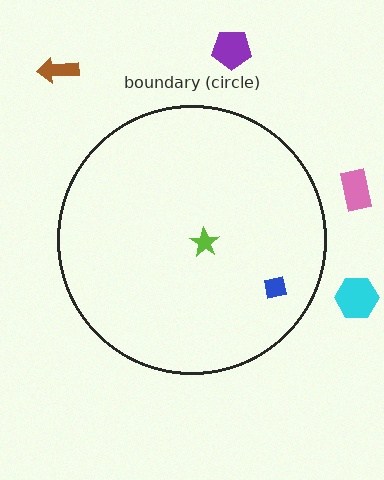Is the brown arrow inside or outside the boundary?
Outside.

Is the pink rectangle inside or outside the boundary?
Outside.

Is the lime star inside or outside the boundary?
Inside.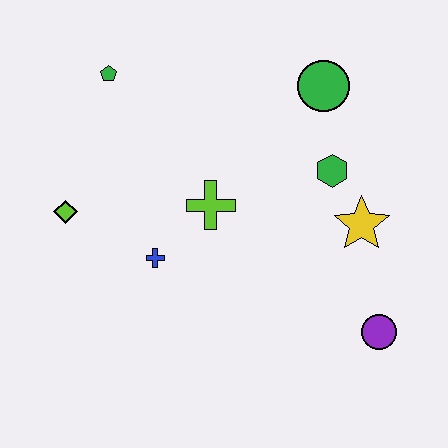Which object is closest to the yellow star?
The green hexagon is closest to the yellow star.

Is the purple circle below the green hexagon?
Yes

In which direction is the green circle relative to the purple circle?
The green circle is above the purple circle.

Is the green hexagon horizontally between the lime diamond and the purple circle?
Yes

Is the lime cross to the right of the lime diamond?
Yes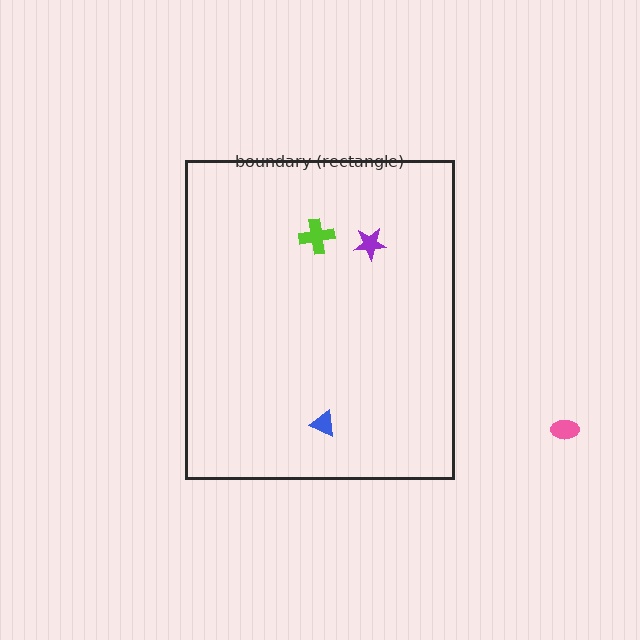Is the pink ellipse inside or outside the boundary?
Outside.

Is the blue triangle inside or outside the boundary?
Inside.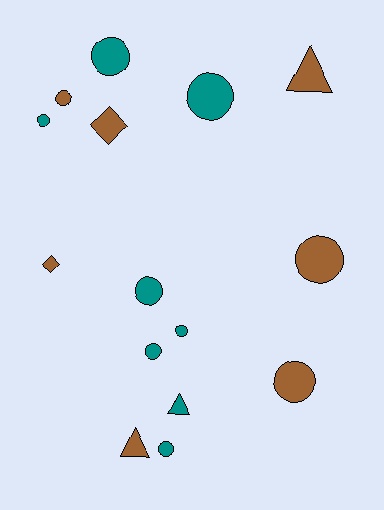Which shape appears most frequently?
Circle, with 10 objects.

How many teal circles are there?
There are 7 teal circles.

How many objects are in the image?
There are 15 objects.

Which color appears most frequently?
Teal, with 8 objects.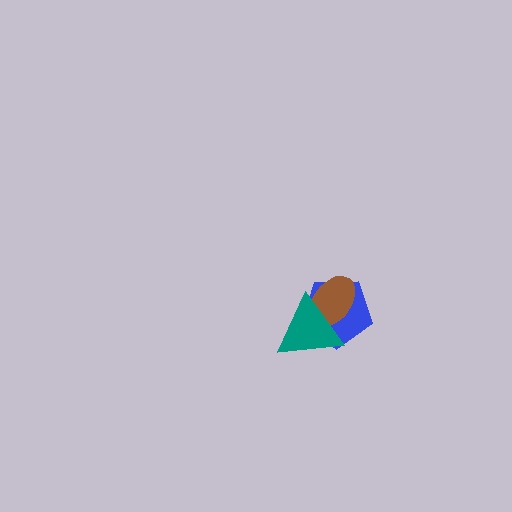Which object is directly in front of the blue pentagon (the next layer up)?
The brown ellipse is directly in front of the blue pentagon.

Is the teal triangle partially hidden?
No, no other shape covers it.